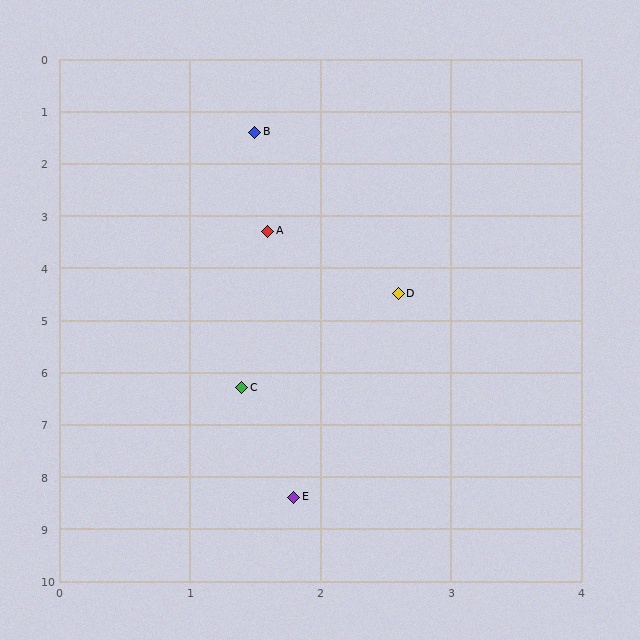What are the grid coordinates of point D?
Point D is at approximately (2.6, 4.5).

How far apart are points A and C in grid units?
Points A and C are about 3.0 grid units apart.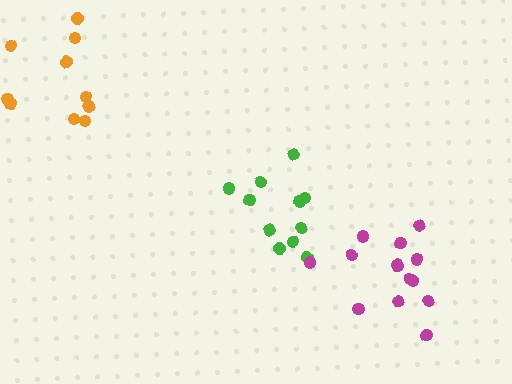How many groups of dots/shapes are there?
There are 3 groups.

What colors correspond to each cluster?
The clusters are colored: green, orange, magenta.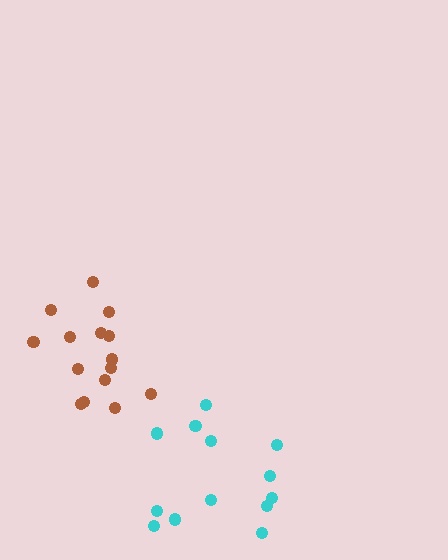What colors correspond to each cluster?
The clusters are colored: cyan, brown.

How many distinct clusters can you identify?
There are 2 distinct clusters.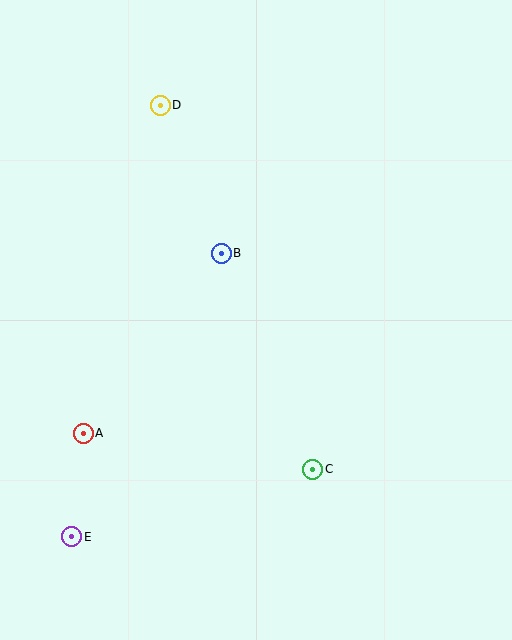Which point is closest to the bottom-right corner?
Point C is closest to the bottom-right corner.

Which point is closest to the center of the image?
Point B at (221, 253) is closest to the center.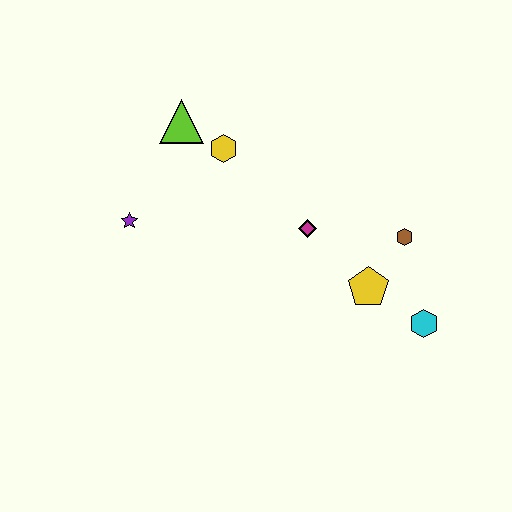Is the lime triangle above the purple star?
Yes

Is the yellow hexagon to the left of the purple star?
No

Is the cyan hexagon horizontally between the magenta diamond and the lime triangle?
No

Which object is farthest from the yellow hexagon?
The cyan hexagon is farthest from the yellow hexagon.